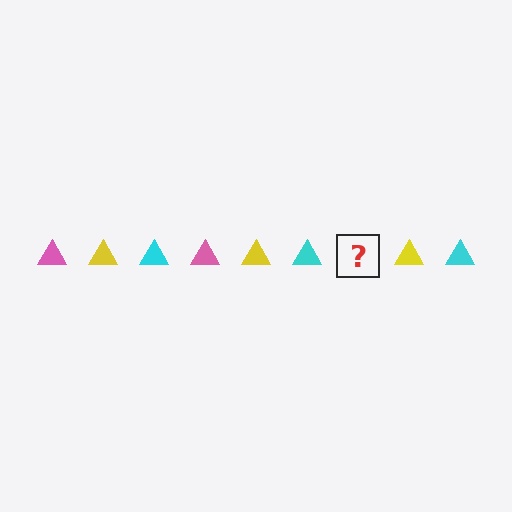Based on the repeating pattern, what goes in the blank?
The blank should be a pink triangle.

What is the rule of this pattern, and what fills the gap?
The rule is that the pattern cycles through pink, yellow, cyan triangles. The gap should be filled with a pink triangle.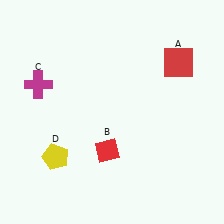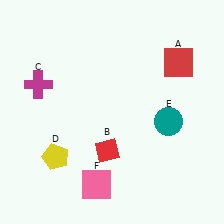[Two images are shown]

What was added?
A teal circle (E), a pink square (F) were added in Image 2.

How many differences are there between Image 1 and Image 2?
There are 2 differences between the two images.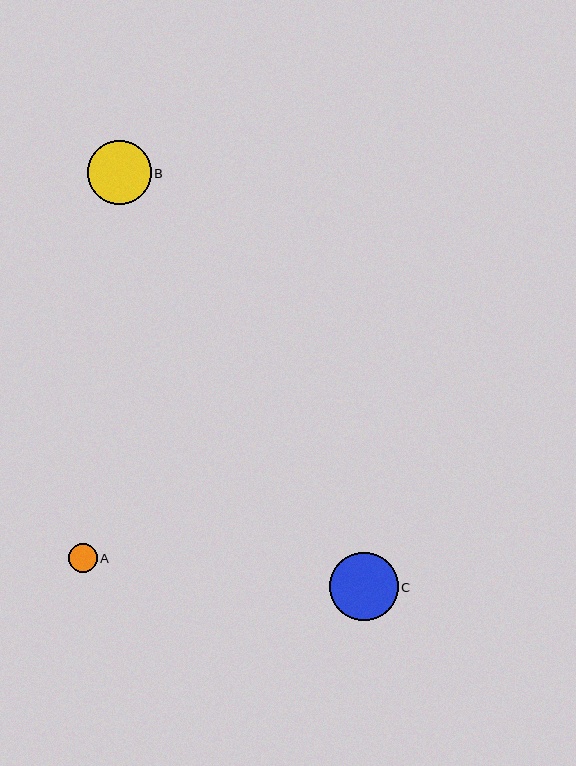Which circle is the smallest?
Circle A is the smallest with a size of approximately 29 pixels.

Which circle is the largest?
Circle C is the largest with a size of approximately 68 pixels.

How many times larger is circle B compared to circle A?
Circle B is approximately 2.2 times the size of circle A.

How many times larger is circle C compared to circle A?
Circle C is approximately 2.4 times the size of circle A.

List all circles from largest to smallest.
From largest to smallest: C, B, A.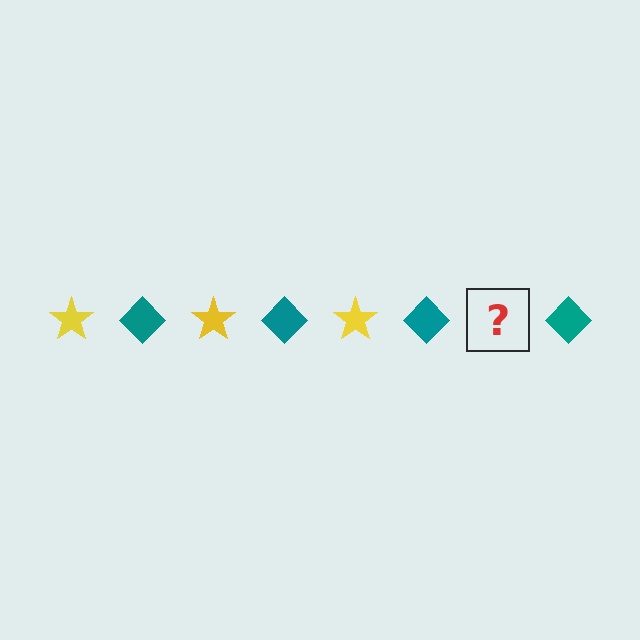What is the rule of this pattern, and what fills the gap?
The rule is that the pattern alternates between yellow star and teal diamond. The gap should be filled with a yellow star.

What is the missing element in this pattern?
The missing element is a yellow star.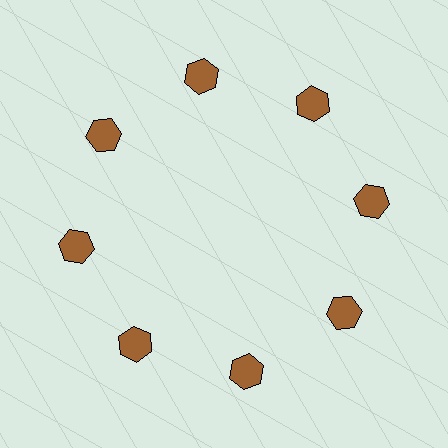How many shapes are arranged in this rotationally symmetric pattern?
There are 8 shapes, arranged in 8 groups of 1.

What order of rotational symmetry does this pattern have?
This pattern has 8-fold rotational symmetry.